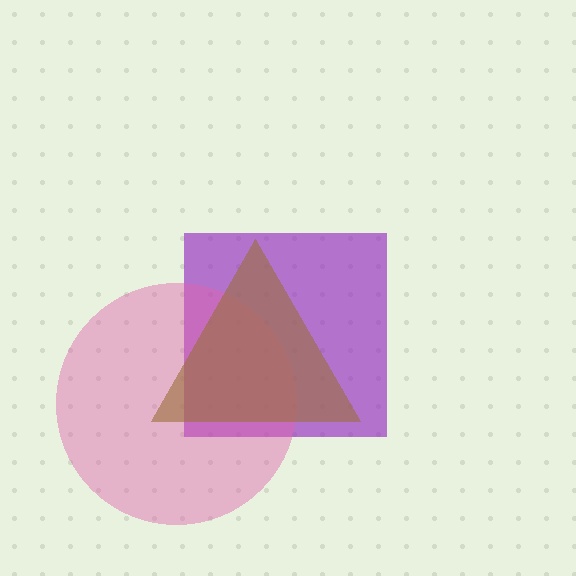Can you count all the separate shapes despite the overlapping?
Yes, there are 3 separate shapes.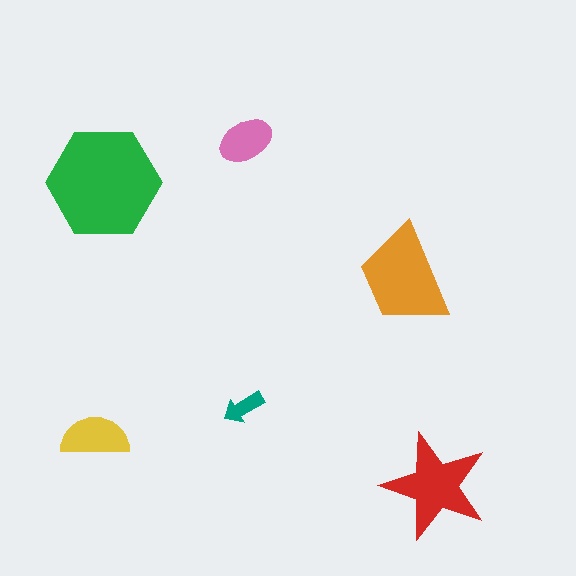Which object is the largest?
The green hexagon.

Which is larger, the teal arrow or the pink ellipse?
The pink ellipse.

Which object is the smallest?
The teal arrow.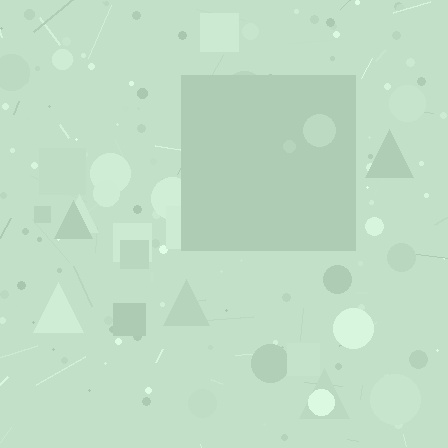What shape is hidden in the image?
A square is hidden in the image.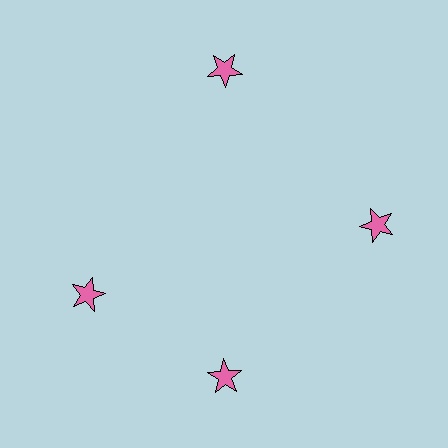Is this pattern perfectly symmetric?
No. The 4 pink stars are arranged in a ring, but one element near the 9 o'clock position is rotated out of alignment along the ring, breaking the 4-fold rotational symmetry.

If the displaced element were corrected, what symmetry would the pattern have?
It would have 4-fold rotational symmetry — the pattern would map onto itself every 90 degrees.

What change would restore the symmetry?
The symmetry would be restored by rotating it back into even spacing with its neighbors so that all 4 stars sit at equal angles and equal distance from the center.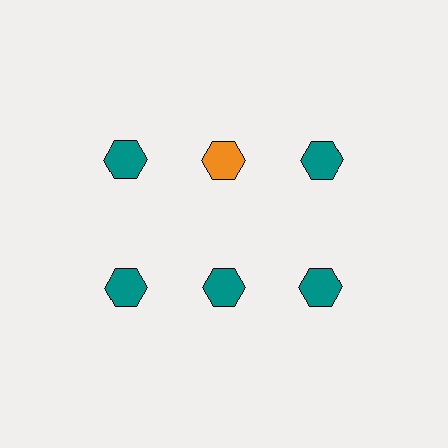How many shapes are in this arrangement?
There are 6 shapes arranged in a grid pattern.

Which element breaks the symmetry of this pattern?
The orange hexagon in the top row, second from left column breaks the symmetry. All other shapes are teal hexagons.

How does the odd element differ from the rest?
It has a different color: orange instead of teal.